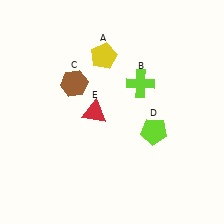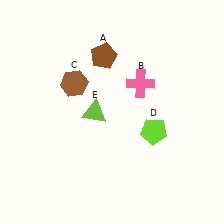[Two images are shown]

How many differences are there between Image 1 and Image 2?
There are 3 differences between the two images.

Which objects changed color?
A changed from yellow to brown. B changed from lime to pink. E changed from red to lime.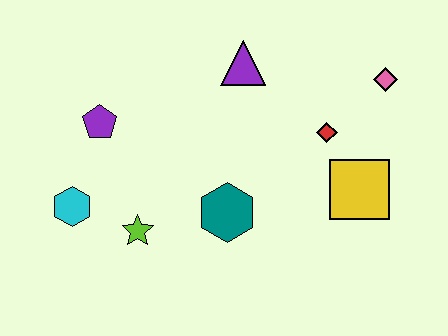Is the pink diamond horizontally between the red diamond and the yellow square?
No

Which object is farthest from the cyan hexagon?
The pink diamond is farthest from the cyan hexagon.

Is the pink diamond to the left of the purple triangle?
No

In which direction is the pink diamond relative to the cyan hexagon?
The pink diamond is to the right of the cyan hexagon.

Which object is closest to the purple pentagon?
The cyan hexagon is closest to the purple pentagon.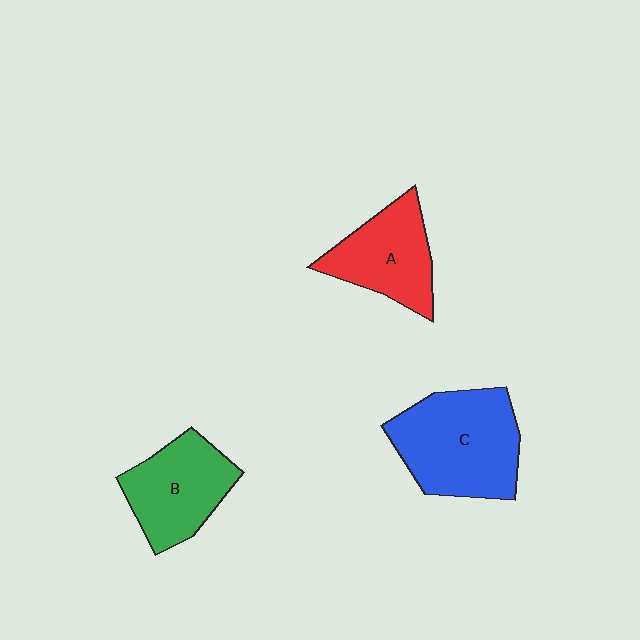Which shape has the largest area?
Shape C (blue).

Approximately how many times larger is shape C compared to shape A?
Approximately 1.4 times.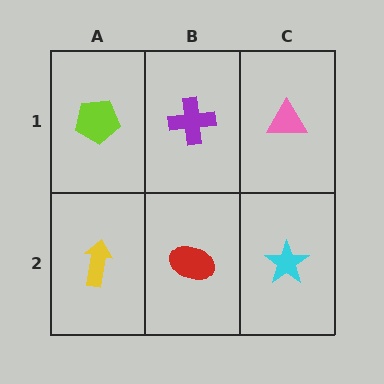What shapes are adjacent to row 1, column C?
A cyan star (row 2, column C), a purple cross (row 1, column B).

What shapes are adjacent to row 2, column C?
A pink triangle (row 1, column C), a red ellipse (row 2, column B).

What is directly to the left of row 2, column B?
A yellow arrow.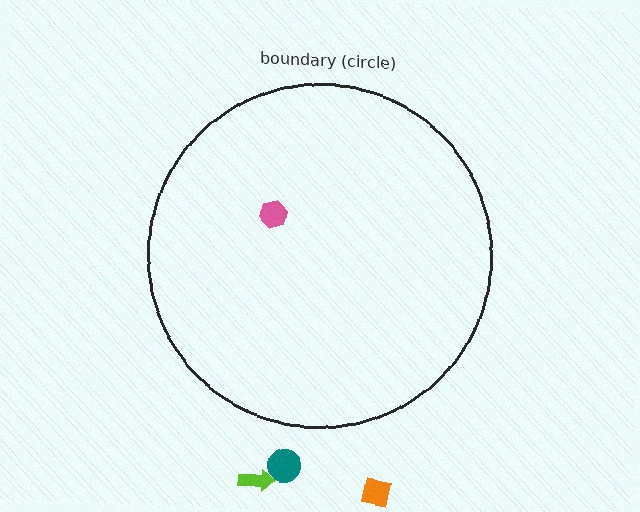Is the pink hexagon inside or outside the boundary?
Inside.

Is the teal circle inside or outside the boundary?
Outside.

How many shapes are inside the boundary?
1 inside, 3 outside.